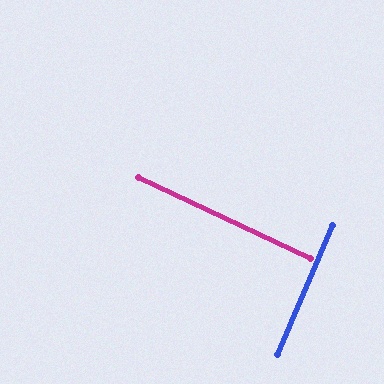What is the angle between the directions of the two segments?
Approximately 88 degrees.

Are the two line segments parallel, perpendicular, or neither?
Perpendicular — they meet at approximately 88°.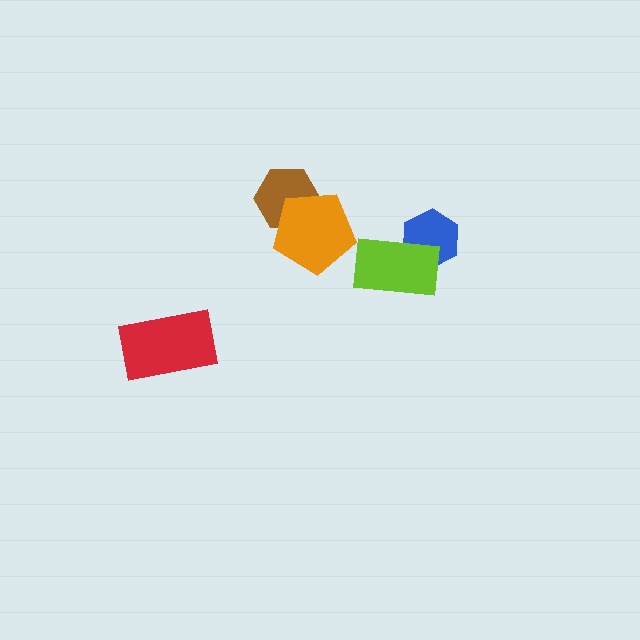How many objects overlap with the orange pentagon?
1 object overlaps with the orange pentagon.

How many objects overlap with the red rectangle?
0 objects overlap with the red rectangle.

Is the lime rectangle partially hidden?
No, no other shape covers it.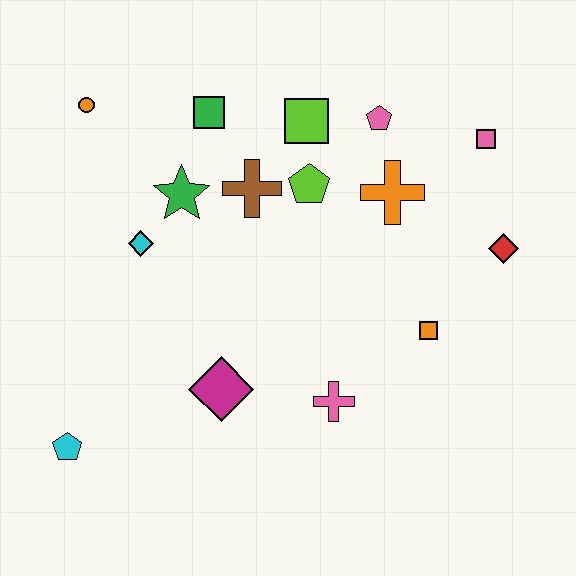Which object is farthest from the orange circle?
The red diamond is farthest from the orange circle.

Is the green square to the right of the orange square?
No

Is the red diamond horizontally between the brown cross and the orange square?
No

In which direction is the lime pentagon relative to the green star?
The lime pentagon is to the right of the green star.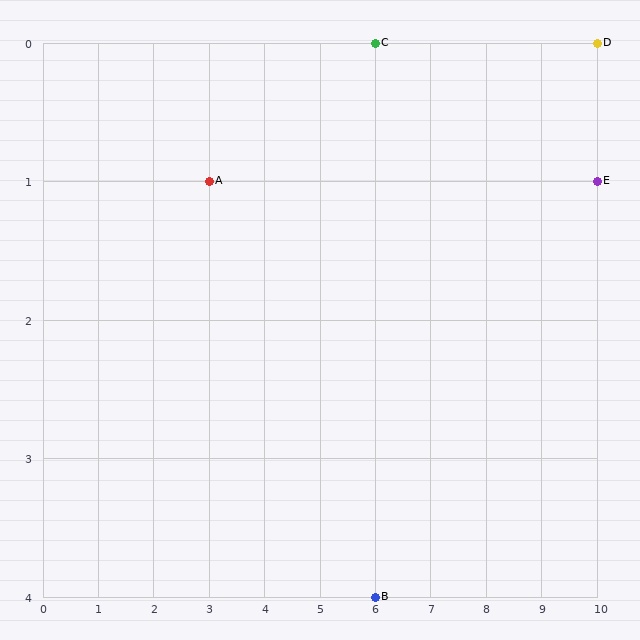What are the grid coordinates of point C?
Point C is at grid coordinates (6, 0).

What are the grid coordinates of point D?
Point D is at grid coordinates (10, 0).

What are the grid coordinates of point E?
Point E is at grid coordinates (10, 1).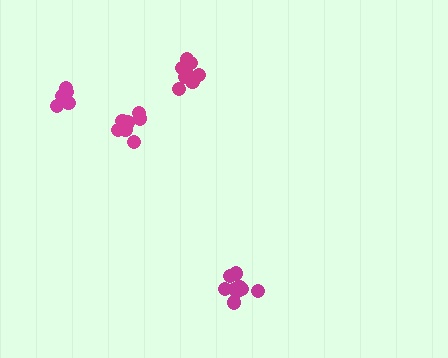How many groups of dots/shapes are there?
There are 4 groups.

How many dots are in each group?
Group 1: 7 dots, Group 2: 9 dots, Group 3: 9 dots, Group 4: 5 dots (30 total).